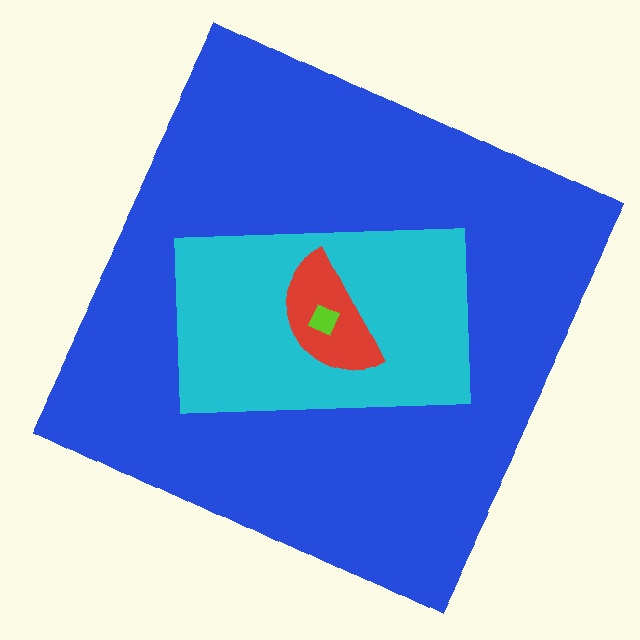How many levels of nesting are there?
4.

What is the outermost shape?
The blue square.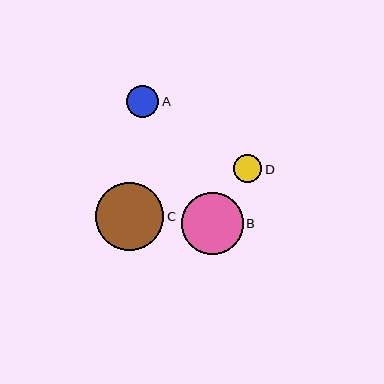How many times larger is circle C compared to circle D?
Circle C is approximately 2.4 times the size of circle D.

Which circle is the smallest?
Circle D is the smallest with a size of approximately 28 pixels.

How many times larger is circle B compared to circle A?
Circle B is approximately 2.0 times the size of circle A.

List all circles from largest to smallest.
From largest to smallest: C, B, A, D.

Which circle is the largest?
Circle C is the largest with a size of approximately 68 pixels.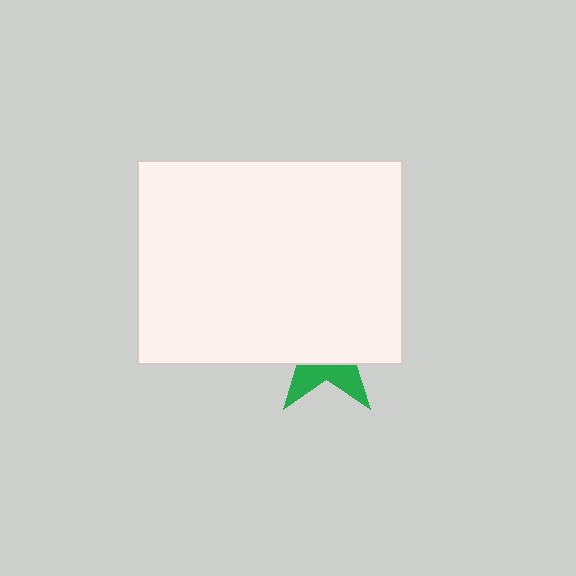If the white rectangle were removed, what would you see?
You would see the complete green star.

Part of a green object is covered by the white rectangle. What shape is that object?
It is a star.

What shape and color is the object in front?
The object in front is a white rectangle.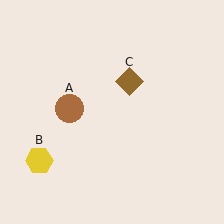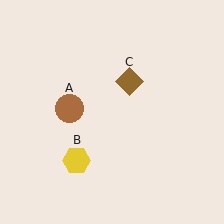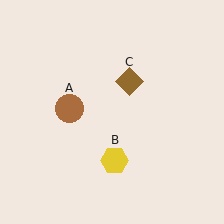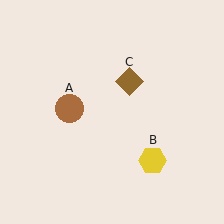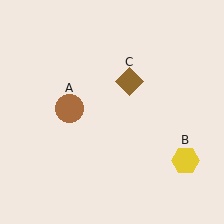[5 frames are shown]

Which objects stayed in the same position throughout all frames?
Brown circle (object A) and brown diamond (object C) remained stationary.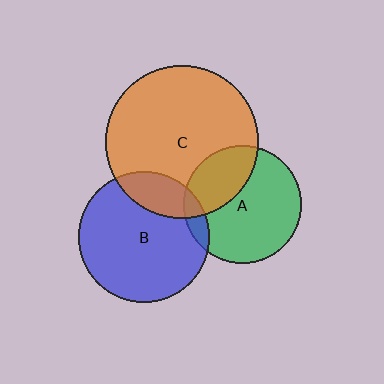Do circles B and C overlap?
Yes.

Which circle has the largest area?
Circle C (orange).